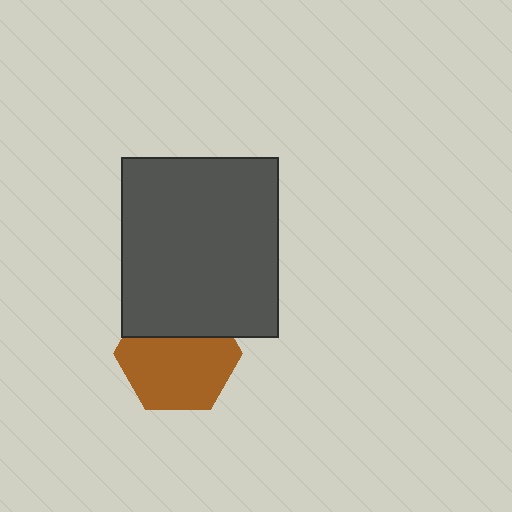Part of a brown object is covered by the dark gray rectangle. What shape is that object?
It is a hexagon.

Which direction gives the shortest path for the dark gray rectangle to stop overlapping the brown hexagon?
Moving up gives the shortest separation.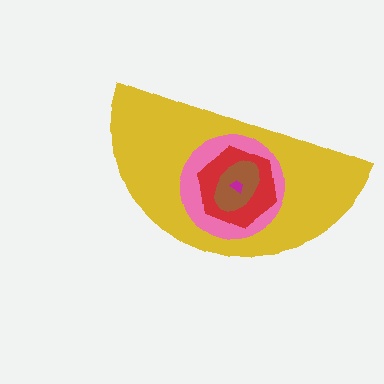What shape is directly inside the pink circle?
The red hexagon.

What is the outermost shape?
The yellow semicircle.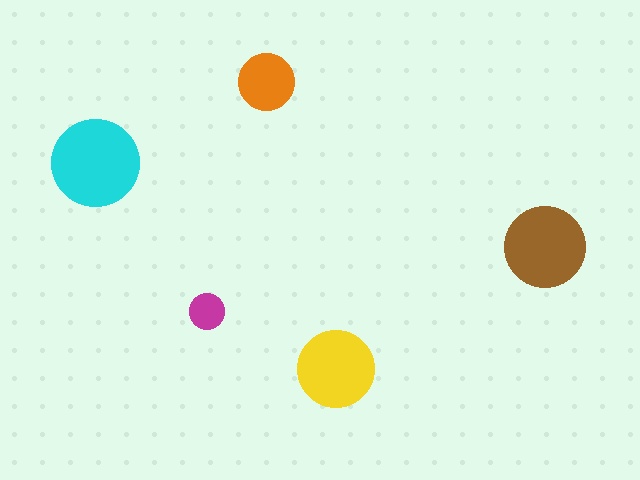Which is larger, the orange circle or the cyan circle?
The cyan one.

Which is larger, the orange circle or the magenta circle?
The orange one.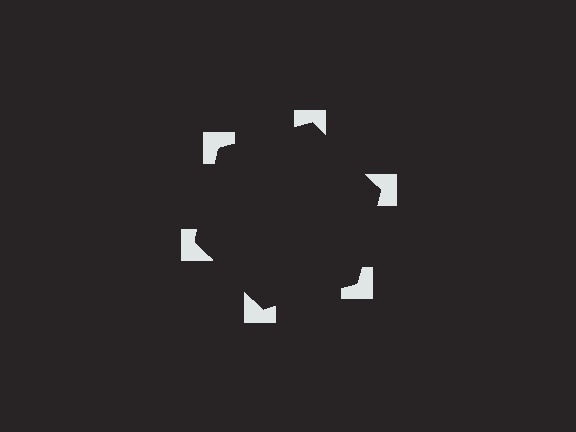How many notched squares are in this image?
There are 6 — one at each vertex of the illusory hexagon.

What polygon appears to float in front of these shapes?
An illusory hexagon — its edges are inferred from the aligned wedge cuts in the notched squares, not physically drawn.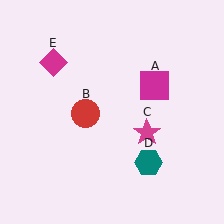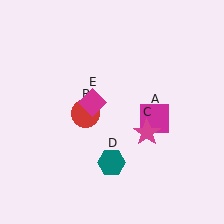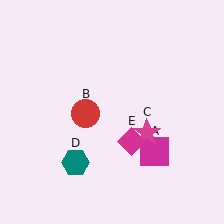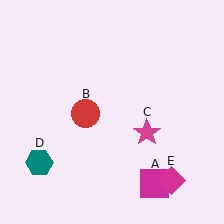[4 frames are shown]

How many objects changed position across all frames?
3 objects changed position: magenta square (object A), teal hexagon (object D), magenta diamond (object E).